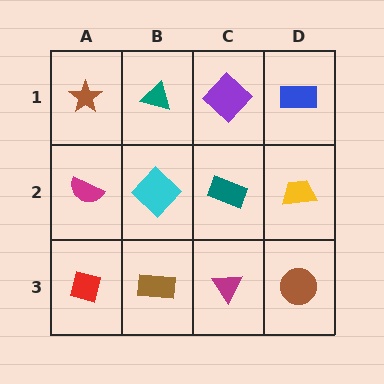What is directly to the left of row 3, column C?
A brown rectangle.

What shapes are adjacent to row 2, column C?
A purple diamond (row 1, column C), a magenta triangle (row 3, column C), a cyan diamond (row 2, column B), a yellow trapezoid (row 2, column D).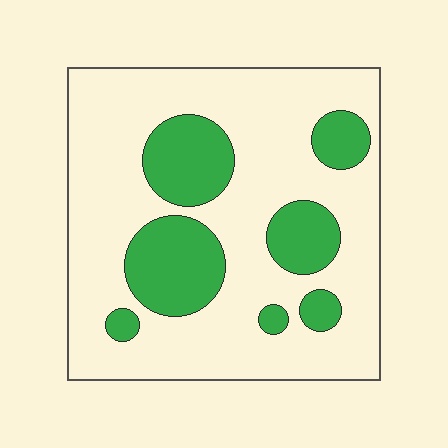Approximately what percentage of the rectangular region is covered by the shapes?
Approximately 25%.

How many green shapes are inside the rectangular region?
7.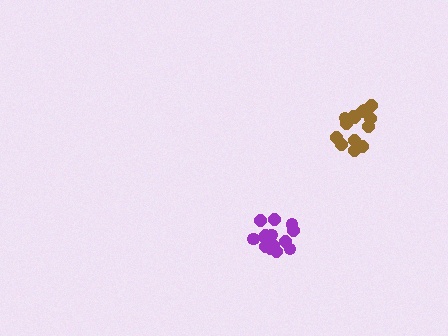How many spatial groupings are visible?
There are 2 spatial groupings.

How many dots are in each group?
Group 1: 15 dots, Group 2: 14 dots (29 total).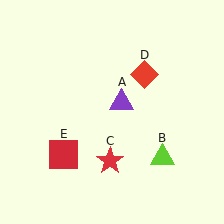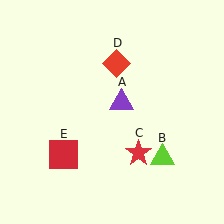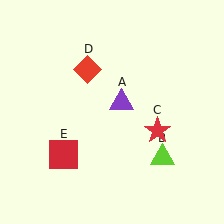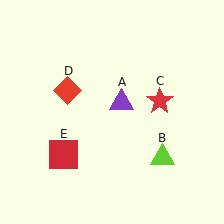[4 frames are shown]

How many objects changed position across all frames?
2 objects changed position: red star (object C), red diamond (object D).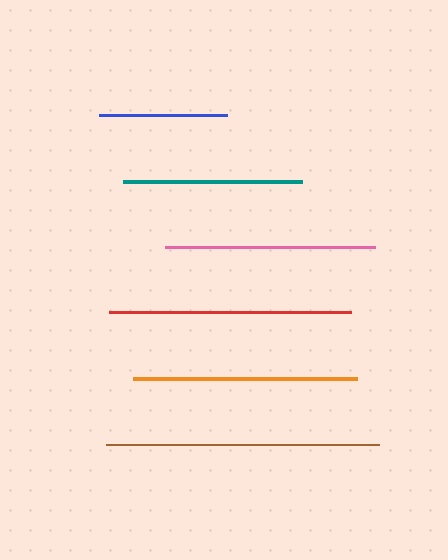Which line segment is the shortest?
The blue line is the shortest at approximately 128 pixels.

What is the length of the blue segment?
The blue segment is approximately 128 pixels long.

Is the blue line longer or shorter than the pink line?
The pink line is longer than the blue line.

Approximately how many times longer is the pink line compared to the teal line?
The pink line is approximately 1.2 times the length of the teal line.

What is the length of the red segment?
The red segment is approximately 242 pixels long.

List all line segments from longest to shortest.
From longest to shortest: brown, red, orange, pink, teal, blue.